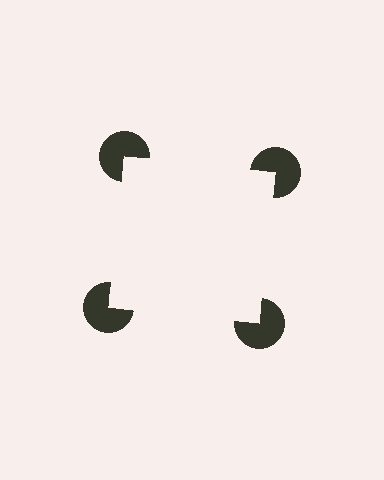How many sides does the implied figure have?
4 sides.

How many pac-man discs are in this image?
There are 4 — one at each vertex of the illusory square.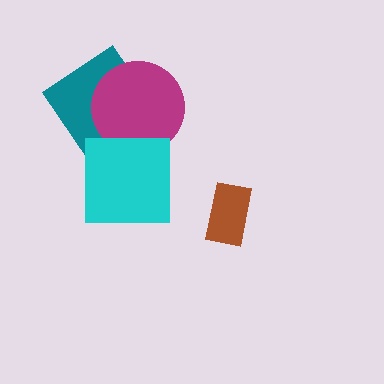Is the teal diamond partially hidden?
Yes, it is partially covered by another shape.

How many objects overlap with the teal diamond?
1 object overlaps with the teal diamond.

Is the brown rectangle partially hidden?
No, no other shape covers it.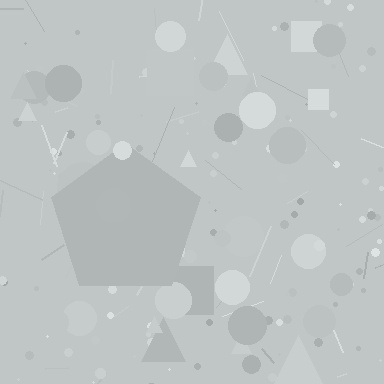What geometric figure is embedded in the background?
A pentagon is embedded in the background.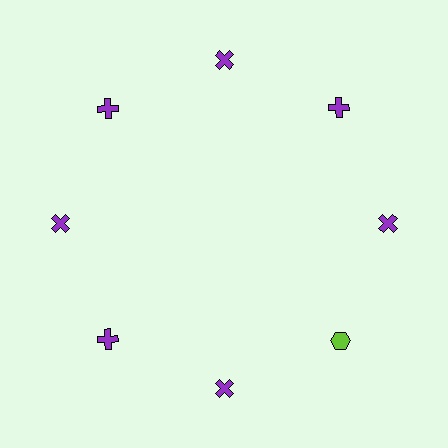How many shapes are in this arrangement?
There are 8 shapes arranged in a ring pattern.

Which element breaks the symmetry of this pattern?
The lime hexagon at roughly the 4 o'clock position breaks the symmetry. All other shapes are purple crosses.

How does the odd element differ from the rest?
It differs in both color (lime instead of purple) and shape (hexagon instead of cross).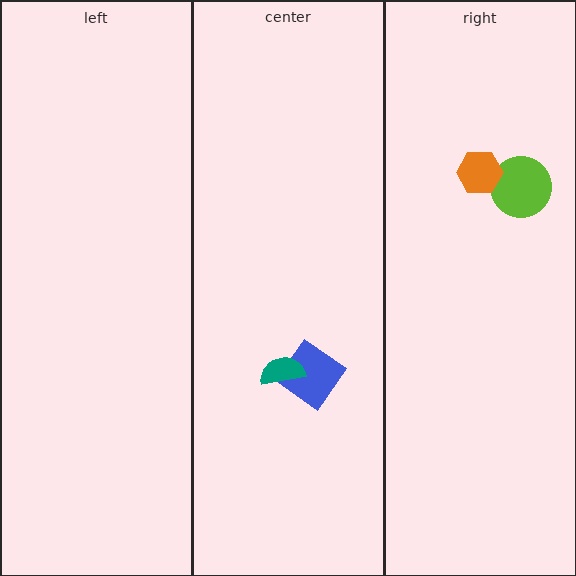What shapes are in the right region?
The lime circle, the orange hexagon.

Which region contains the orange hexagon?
The right region.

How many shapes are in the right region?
2.